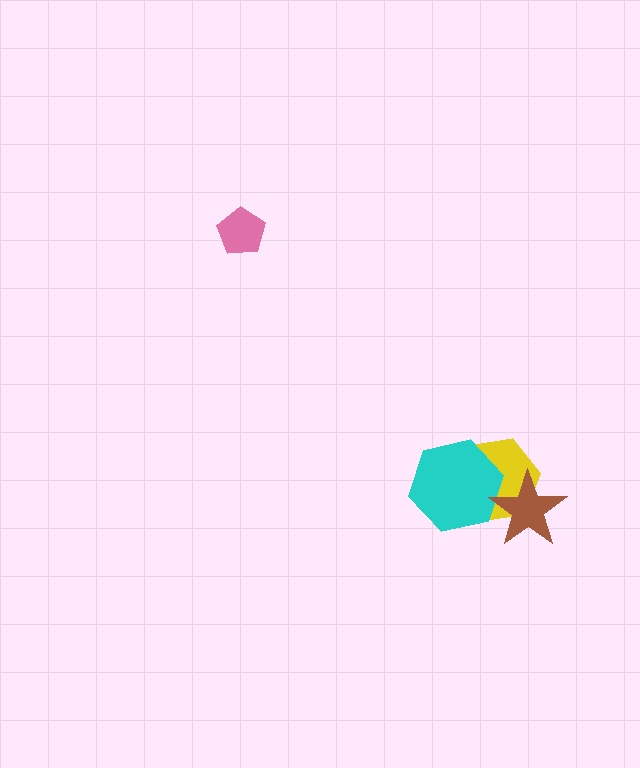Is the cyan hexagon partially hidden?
Yes, it is partially covered by another shape.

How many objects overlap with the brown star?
2 objects overlap with the brown star.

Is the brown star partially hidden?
No, no other shape covers it.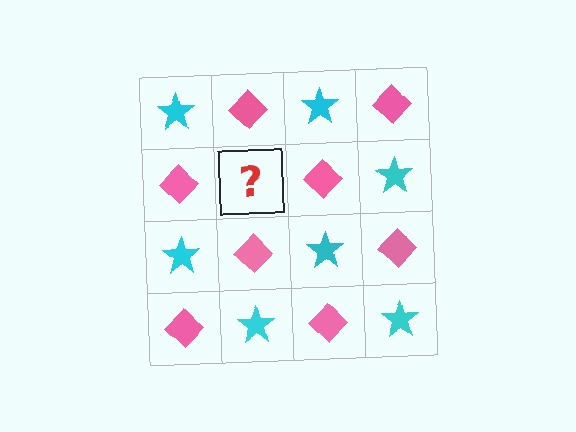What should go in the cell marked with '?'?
The missing cell should contain a cyan star.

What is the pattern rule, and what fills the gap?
The rule is that it alternates cyan star and pink diamond in a checkerboard pattern. The gap should be filled with a cyan star.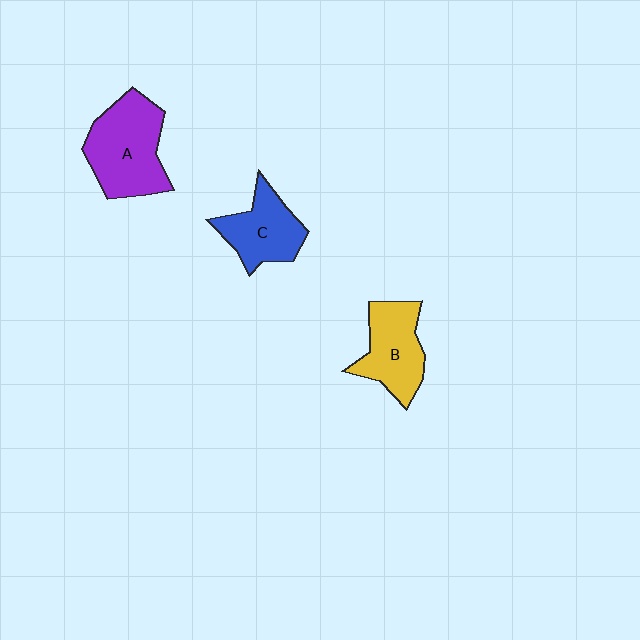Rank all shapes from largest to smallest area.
From largest to smallest: A (purple), B (yellow), C (blue).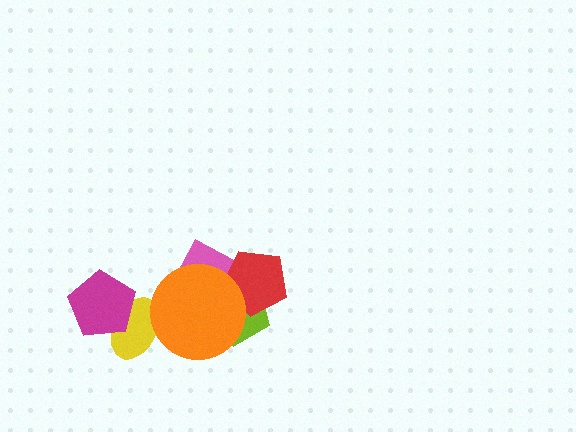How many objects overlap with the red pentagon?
3 objects overlap with the red pentagon.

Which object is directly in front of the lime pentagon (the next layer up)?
The red pentagon is directly in front of the lime pentagon.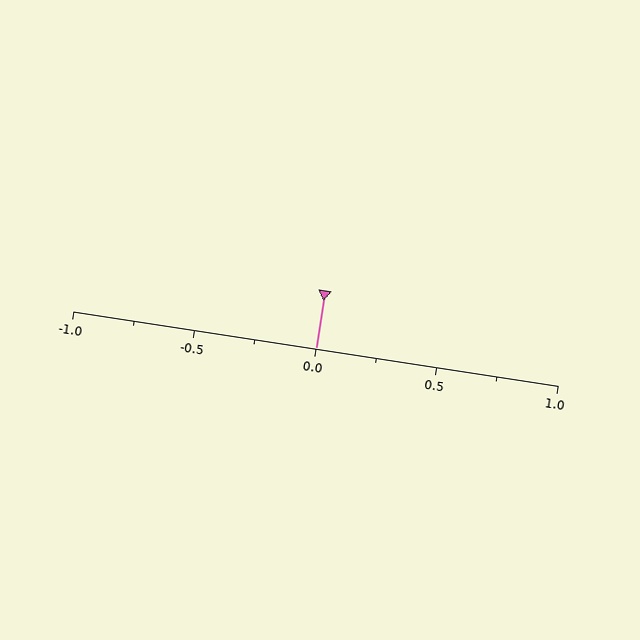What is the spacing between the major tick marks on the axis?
The major ticks are spaced 0.5 apart.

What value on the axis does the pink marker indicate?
The marker indicates approximately 0.